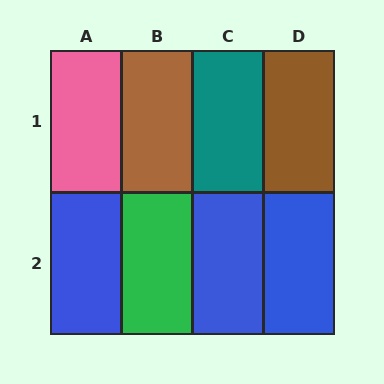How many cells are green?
1 cell is green.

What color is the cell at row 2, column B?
Green.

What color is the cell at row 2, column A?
Blue.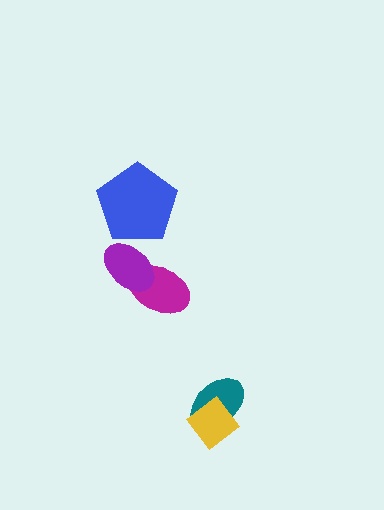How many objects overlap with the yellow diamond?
1 object overlaps with the yellow diamond.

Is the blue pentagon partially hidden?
No, no other shape covers it.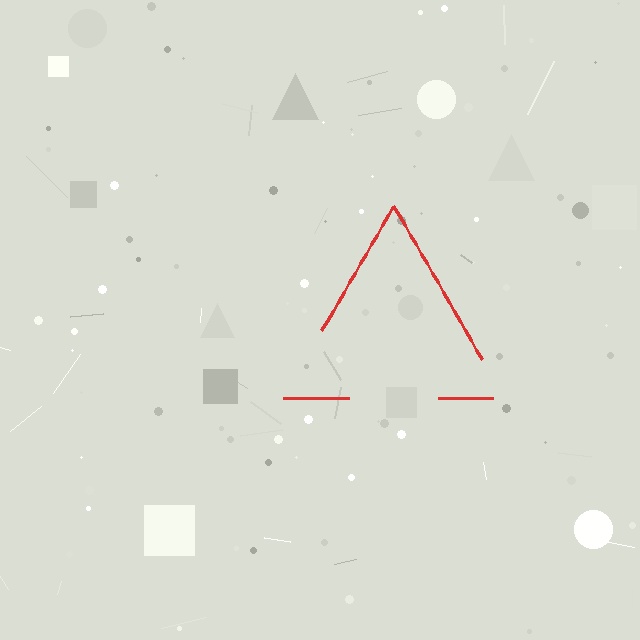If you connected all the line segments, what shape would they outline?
They would outline a triangle.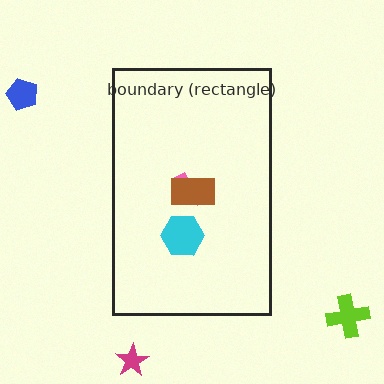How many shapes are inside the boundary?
3 inside, 3 outside.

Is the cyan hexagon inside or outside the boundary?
Inside.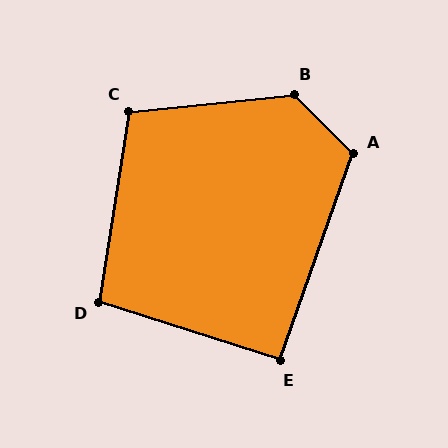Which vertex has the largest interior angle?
B, at approximately 129 degrees.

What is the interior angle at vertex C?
Approximately 105 degrees (obtuse).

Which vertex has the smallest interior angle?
E, at approximately 92 degrees.